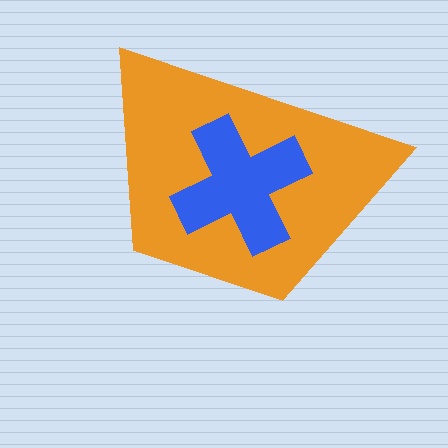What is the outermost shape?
The orange trapezoid.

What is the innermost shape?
The blue cross.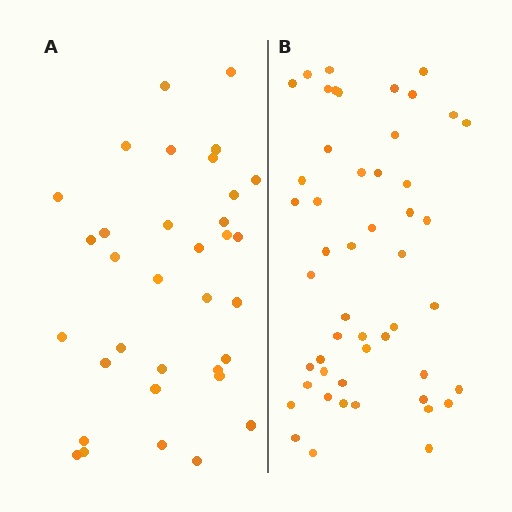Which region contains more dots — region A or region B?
Region B (the right region) has more dots.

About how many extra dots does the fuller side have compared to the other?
Region B has approximately 15 more dots than region A.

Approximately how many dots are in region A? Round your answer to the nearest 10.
About 30 dots. (The exact count is 34, which rounds to 30.)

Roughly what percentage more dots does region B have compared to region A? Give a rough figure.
About 45% more.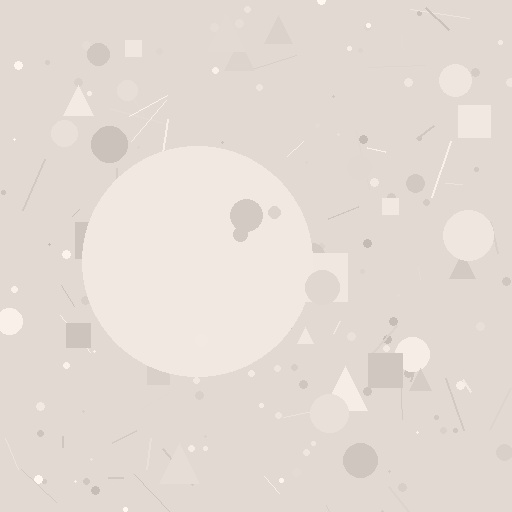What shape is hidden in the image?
A circle is hidden in the image.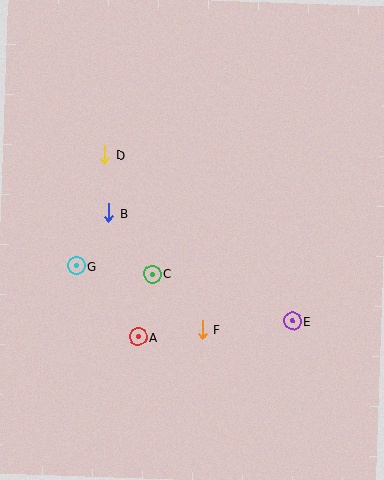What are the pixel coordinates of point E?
Point E is at (293, 321).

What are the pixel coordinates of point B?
Point B is at (109, 213).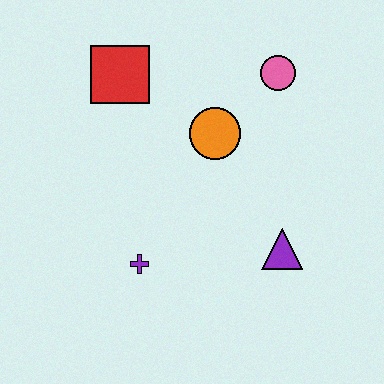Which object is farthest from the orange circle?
The purple cross is farthest from the orange circle.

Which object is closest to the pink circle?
The orange circle is closest to the pink circle.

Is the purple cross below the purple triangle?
Yes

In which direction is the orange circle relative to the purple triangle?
The orange circle is above the purple triangle.